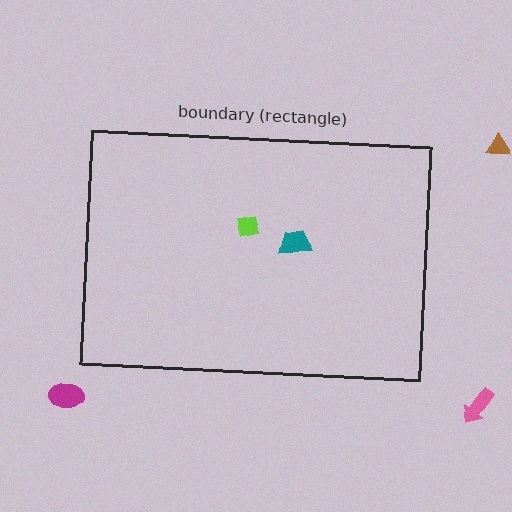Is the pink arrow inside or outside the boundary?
Outside.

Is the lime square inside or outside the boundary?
Inside.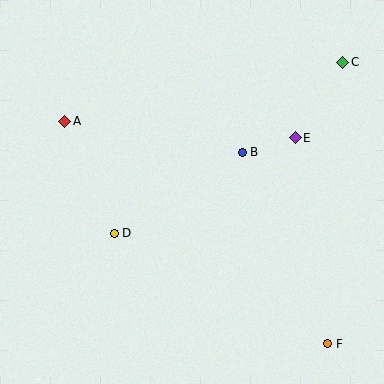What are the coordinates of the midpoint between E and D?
The midpoint between E and D is at (205, 185).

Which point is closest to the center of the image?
Point B at (242, 152) is closest to the center.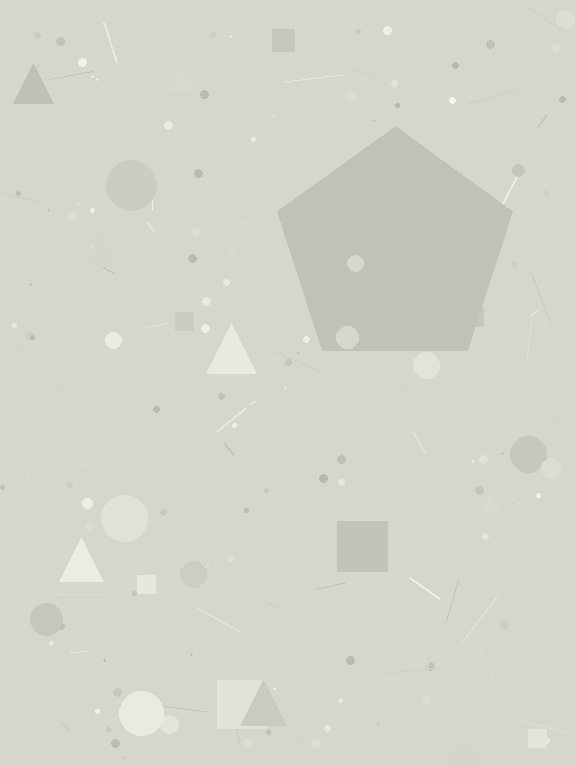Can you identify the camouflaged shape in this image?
The camouflaged shape is a pentagon.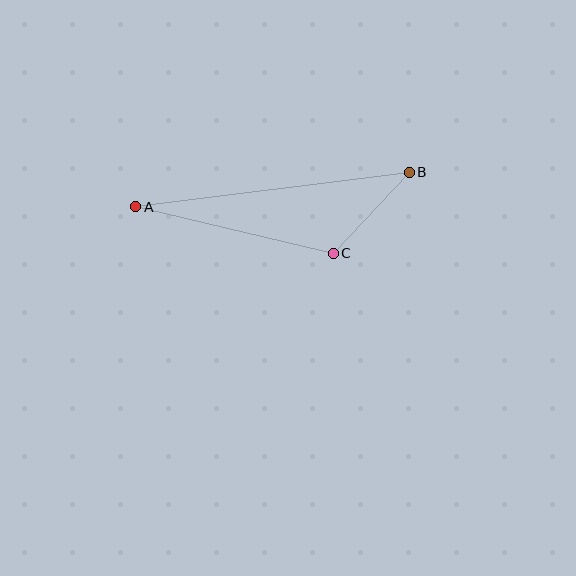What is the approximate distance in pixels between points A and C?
The distance between A and C is approximately 203 pixels.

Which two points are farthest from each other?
Points A and B are farthest from each other.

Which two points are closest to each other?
Points B and C are closest to each other.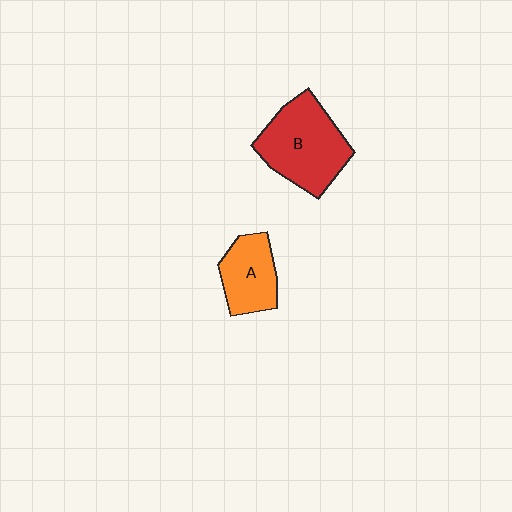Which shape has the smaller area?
Shape A (orange).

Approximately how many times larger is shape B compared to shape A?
Approximately 1.6 times.